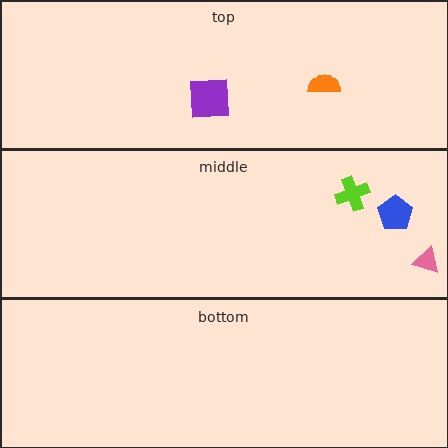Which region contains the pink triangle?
The middle region.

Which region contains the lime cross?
The middle region.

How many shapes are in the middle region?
3.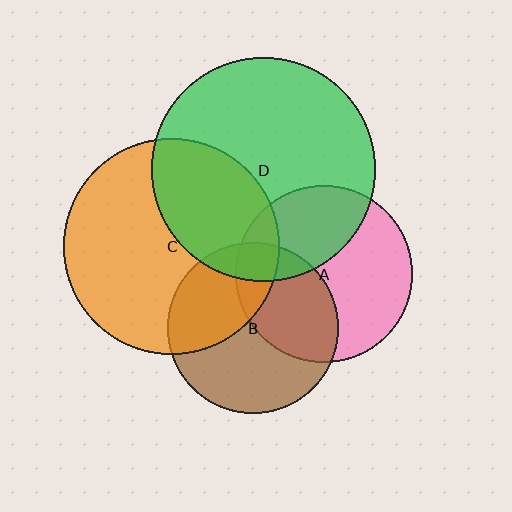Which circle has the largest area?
Circle D (green).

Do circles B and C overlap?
Yes.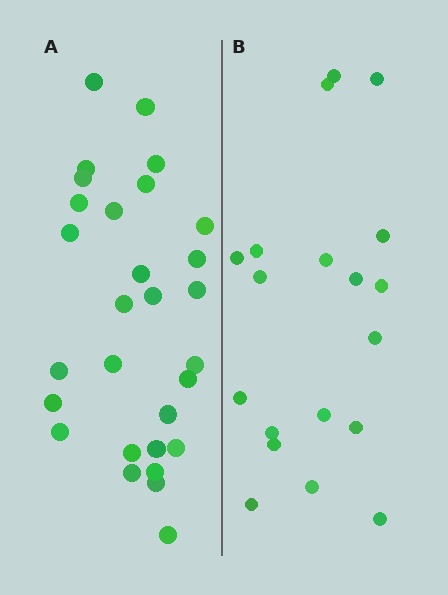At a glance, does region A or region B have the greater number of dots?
Region A (the left region) has more dots.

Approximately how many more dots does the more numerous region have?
Region A has roughly 10 or so more dots than region B.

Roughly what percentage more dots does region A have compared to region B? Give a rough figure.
About 55% more.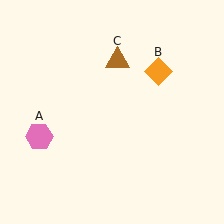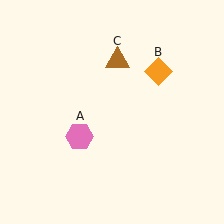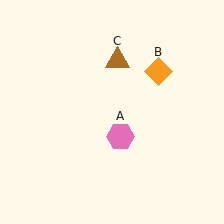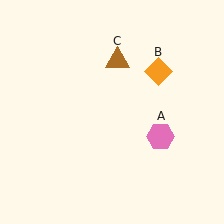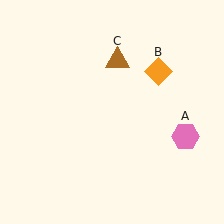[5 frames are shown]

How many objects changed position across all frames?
1 object changed position: pink hexagon (object A).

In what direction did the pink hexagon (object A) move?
The pink hexagon (object A) moved right.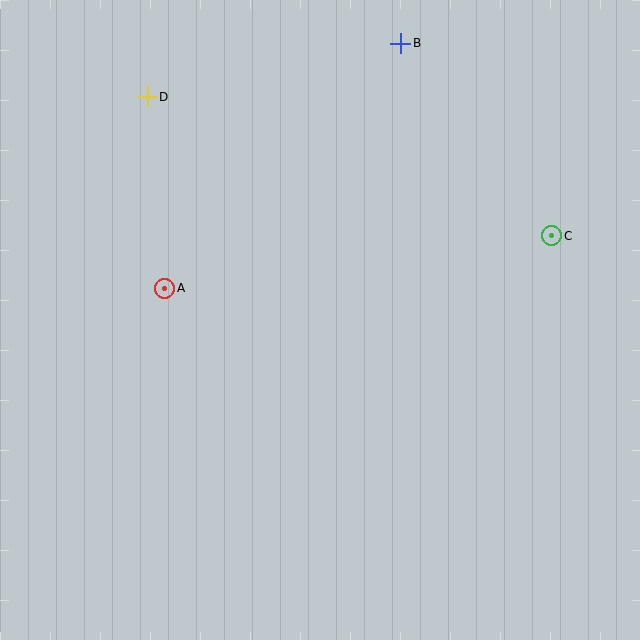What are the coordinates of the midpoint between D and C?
The midpoint between D and C is at (350, 166).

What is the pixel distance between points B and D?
The distance between B and D is 259 pixels.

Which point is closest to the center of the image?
Point A at (165, 288) is closest to the center.